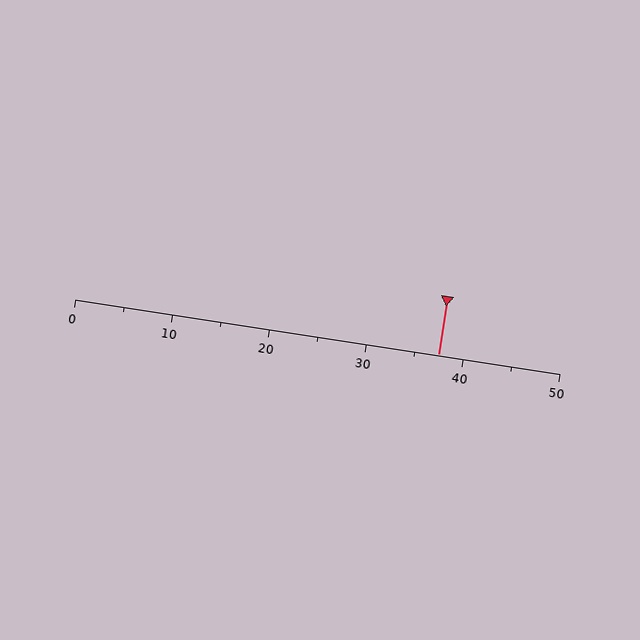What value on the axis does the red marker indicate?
The marker indicates approximately 37.5.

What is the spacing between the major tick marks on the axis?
The major ticks are spaced 10 apart.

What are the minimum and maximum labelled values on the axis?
The axis runs from 0 to 50.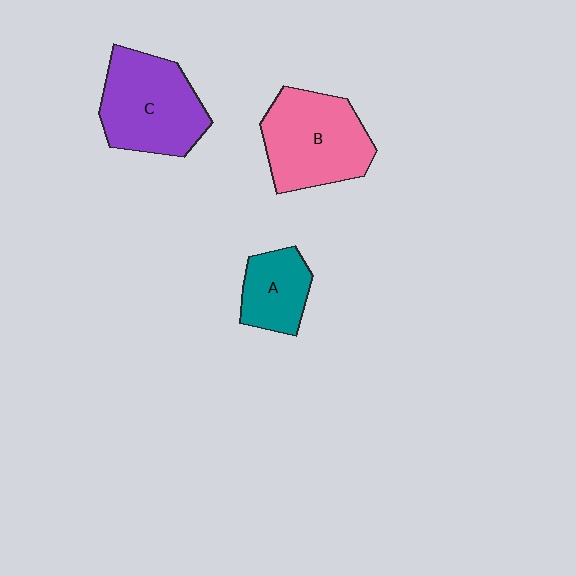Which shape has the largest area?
Shape B (pink).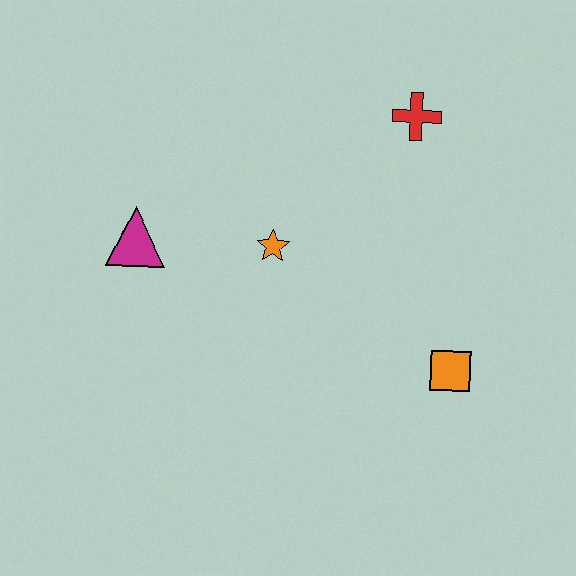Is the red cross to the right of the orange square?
No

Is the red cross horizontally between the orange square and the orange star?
Yes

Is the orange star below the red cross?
Yes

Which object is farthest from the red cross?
The magenta triangle is farthest from the red cross.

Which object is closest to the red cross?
The orange star is closest to the red cross.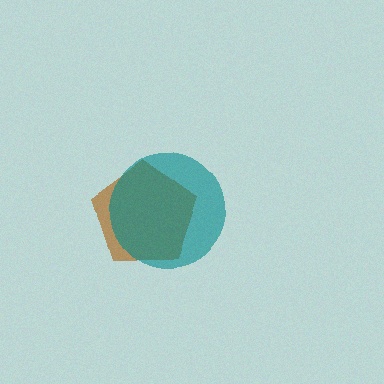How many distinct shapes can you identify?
There are 2 distinct shapes: a brown pentagon, a teal circle.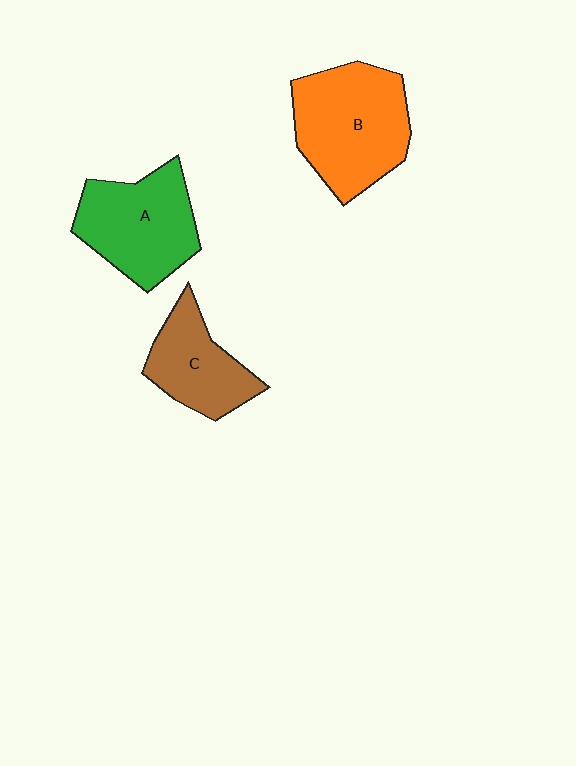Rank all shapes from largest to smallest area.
From largest to smallest: B (orange), A (green), C (brown).